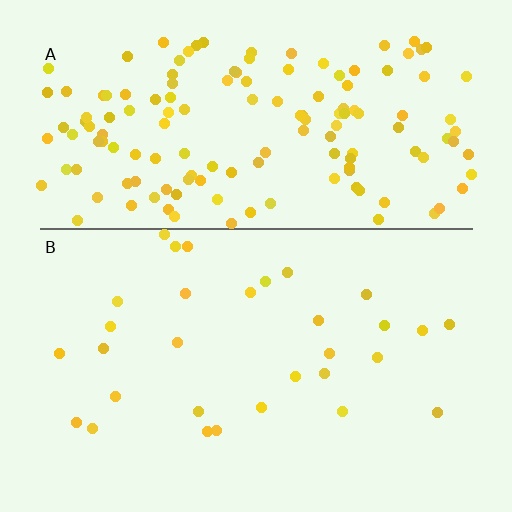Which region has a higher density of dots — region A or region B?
A (the top).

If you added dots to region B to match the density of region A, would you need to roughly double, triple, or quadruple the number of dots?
Approximately quadruple.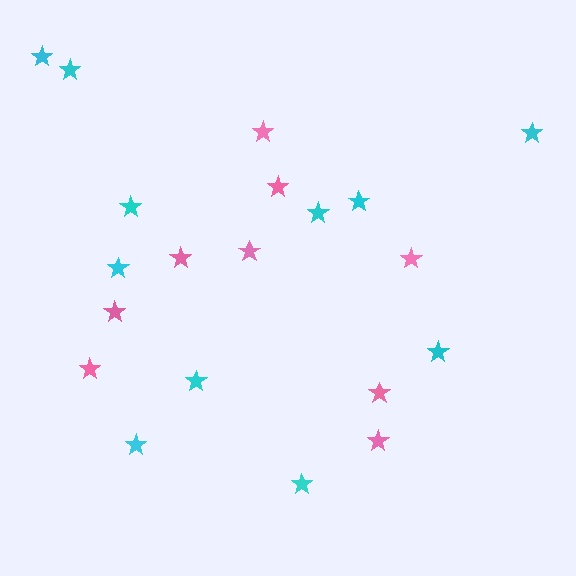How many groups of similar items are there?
There are 2 groups: one group of cyan stars (11) and one group of pink stars (9).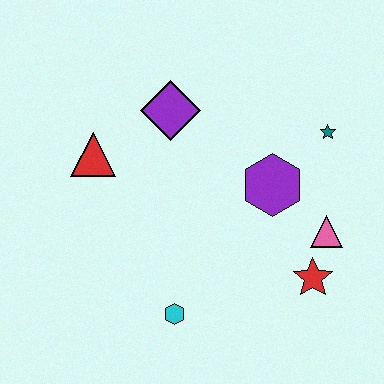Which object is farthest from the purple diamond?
The red star is farthest from the purple diamond.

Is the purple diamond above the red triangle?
Yes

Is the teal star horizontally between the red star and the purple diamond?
No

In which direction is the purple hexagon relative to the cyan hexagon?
The purple hexagon is above the cyan hexagon.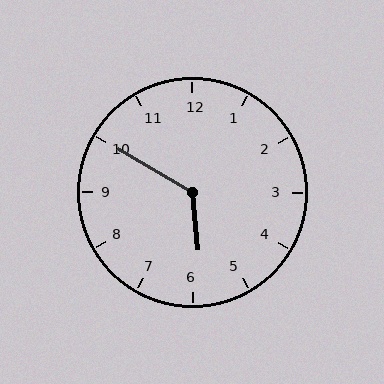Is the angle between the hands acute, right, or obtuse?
It is obtuse.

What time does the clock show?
5:50.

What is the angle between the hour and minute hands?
Approximately 125 degrees.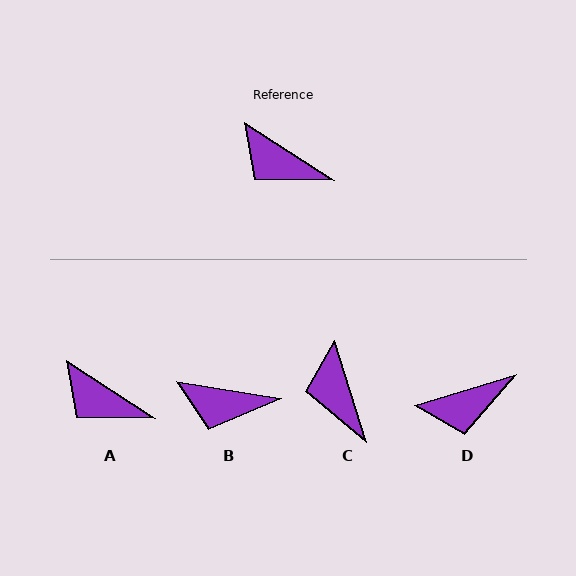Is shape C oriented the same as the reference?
No, it is off by about 39 degrees.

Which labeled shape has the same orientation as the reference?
A.